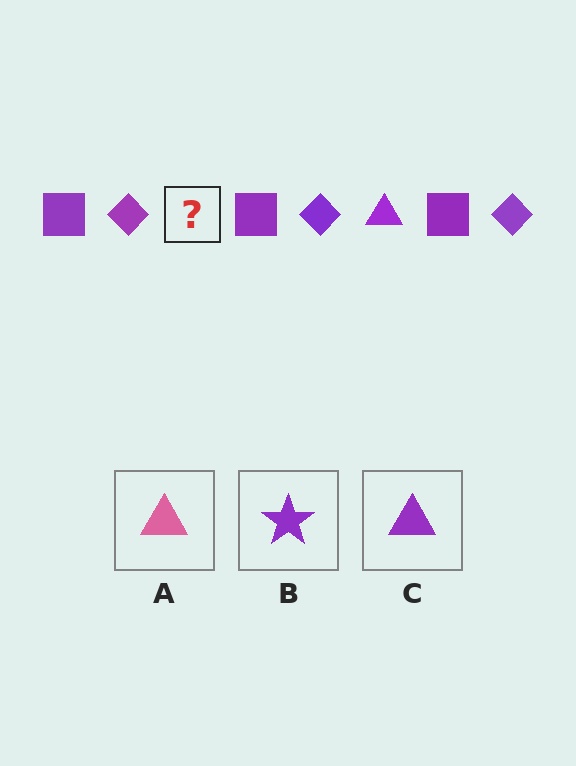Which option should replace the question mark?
Option C.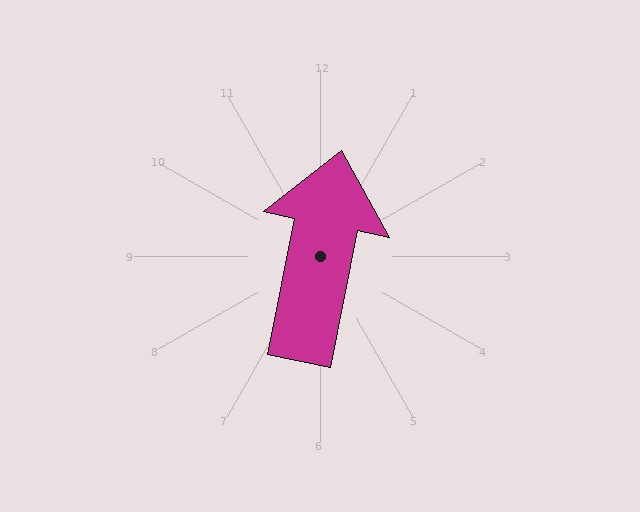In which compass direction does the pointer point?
North.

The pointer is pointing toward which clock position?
Roughly 12 o'clock.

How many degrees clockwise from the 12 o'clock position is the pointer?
Approximately 11 degrees.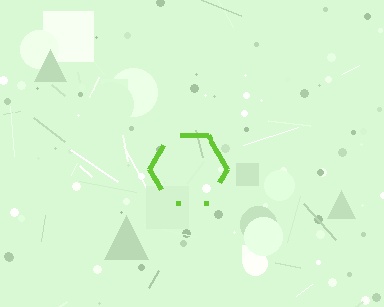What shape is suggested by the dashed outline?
The dashed outline suggests a hexagon.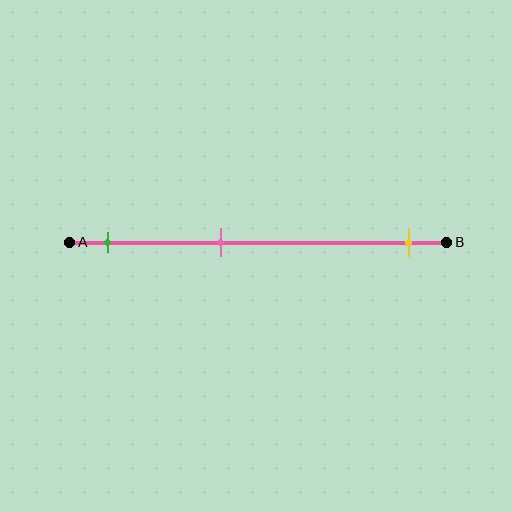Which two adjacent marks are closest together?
The green and pink marks are the closest adjacent pair.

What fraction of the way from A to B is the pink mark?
The pink mark is approximately 40% (0.4) of the way from A to B.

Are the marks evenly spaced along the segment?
No, the marks are not evenly spaced.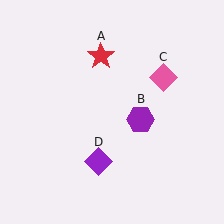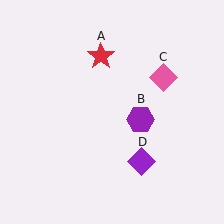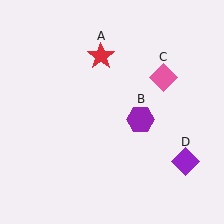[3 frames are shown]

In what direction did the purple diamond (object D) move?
The purple diamond (object D) moved right.